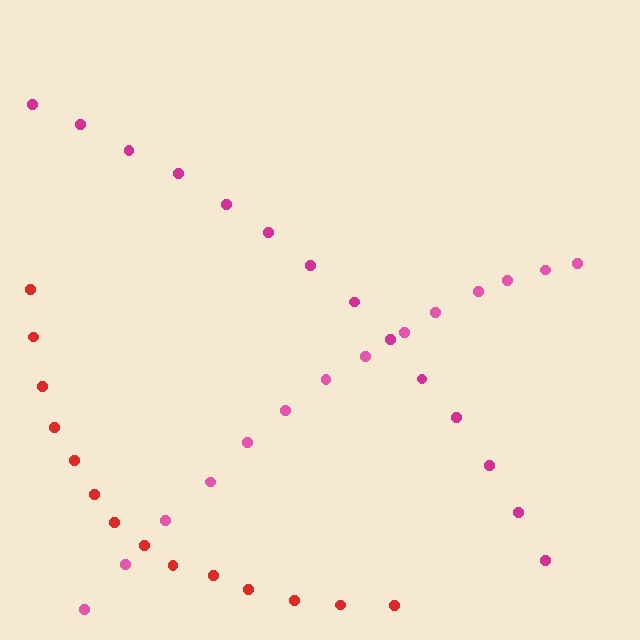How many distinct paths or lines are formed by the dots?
There are 3 distinct paths.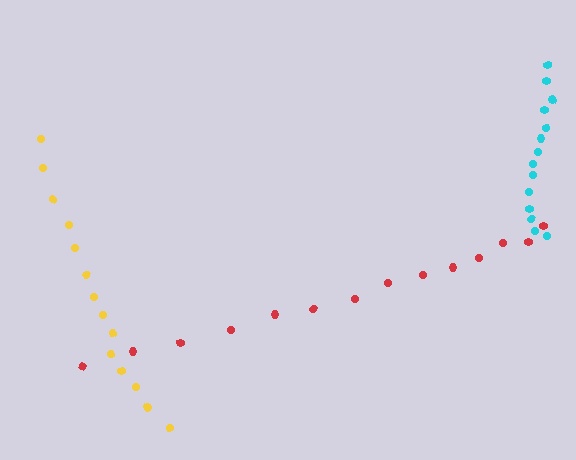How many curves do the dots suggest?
There are 3 distinct paths.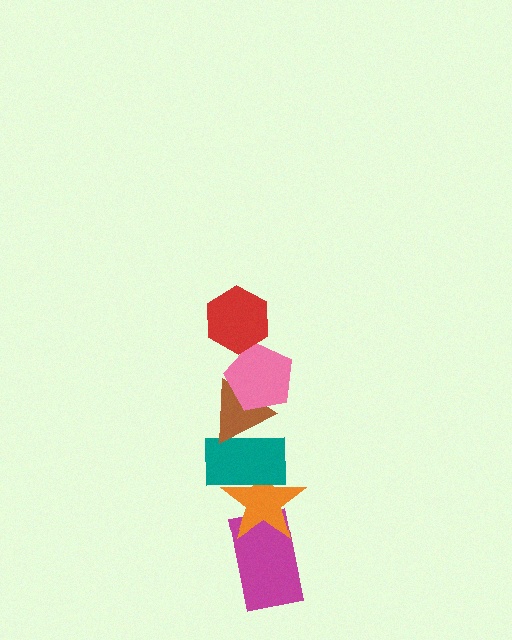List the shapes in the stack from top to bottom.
From top to bottom: the red hexagon, the pink pentagon, the brown triangle, the teal rectangle, the orange star, the magenta rectangle.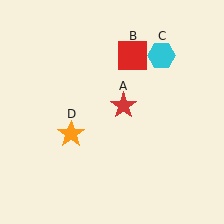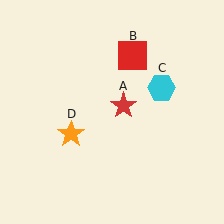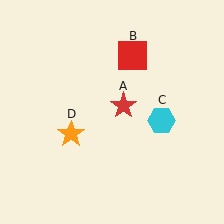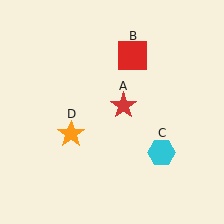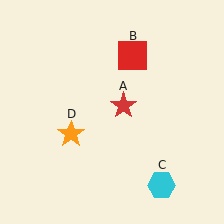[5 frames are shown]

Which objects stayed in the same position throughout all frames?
Red star (object A) and red square (object B) and orange star (object D) remained stationary.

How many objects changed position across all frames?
1 object changed position: cyan hexagon (object C).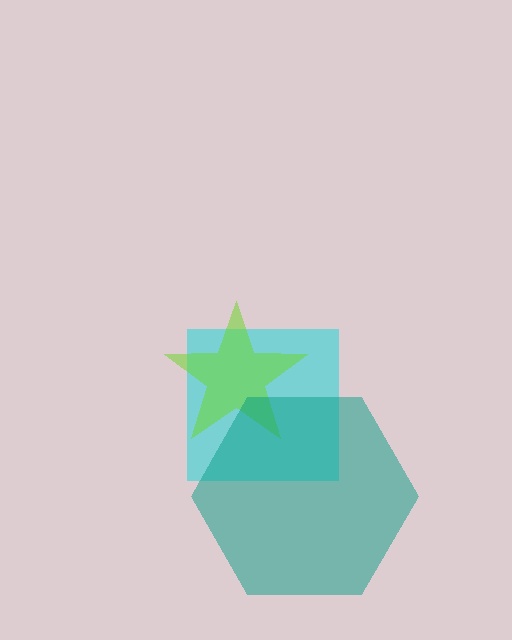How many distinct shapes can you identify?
There are 3 distinct shapes: a cyan square, a lime star, a teal hexagon.